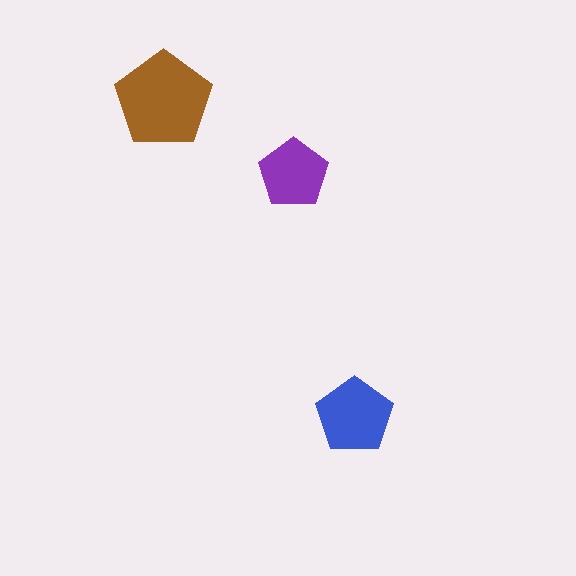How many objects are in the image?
There are 3 objects in the image.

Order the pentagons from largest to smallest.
the brown one, the blue one, the purple one.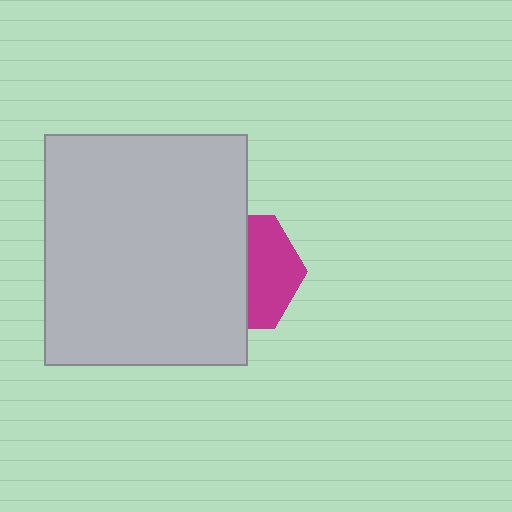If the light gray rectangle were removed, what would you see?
You would see the complete magenta hexagon.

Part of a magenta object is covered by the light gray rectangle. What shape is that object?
It is a hexagon.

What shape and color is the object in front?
The object in front is a light gray rectangle.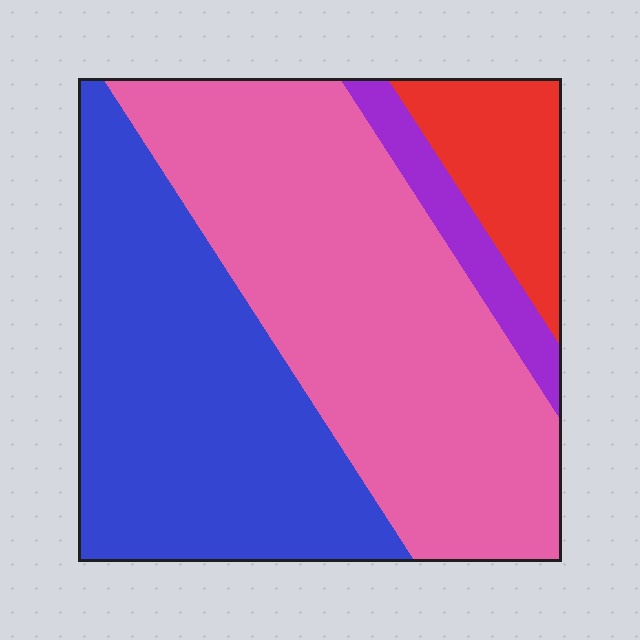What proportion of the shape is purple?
Purple covers roughly 5% of the shape.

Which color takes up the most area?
Pink, at roughly 45%.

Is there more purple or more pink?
Pink.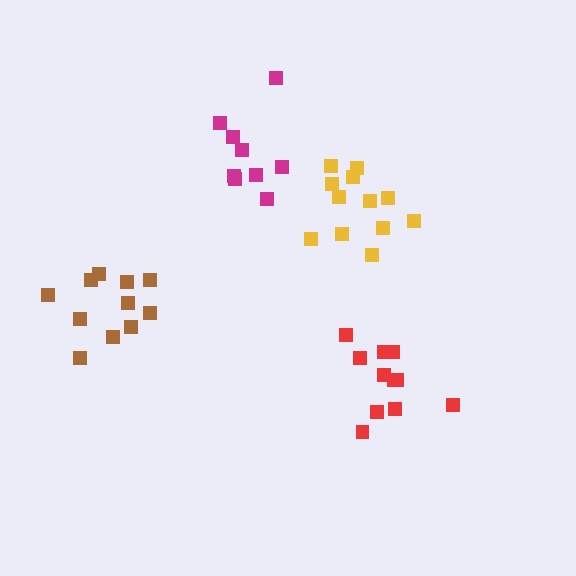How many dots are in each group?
Group 1: 11 dots, Group 2: 12 dots, Group 3: 9 dots, Group 4: 11 dots (43 total).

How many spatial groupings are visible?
There are 4 spatial groupings.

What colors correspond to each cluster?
The clusters are colored: brown, yellow, magenta, red.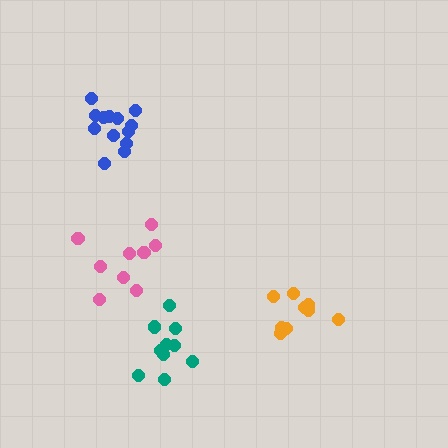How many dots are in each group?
Group 1: 10 dots, Group 2: 9 dots, Group 3: 9 dots, Group 4: 13 dots (41 total).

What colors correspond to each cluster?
The clusters are colored: teal, pink, orange, blue.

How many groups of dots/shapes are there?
There are 4 groups.